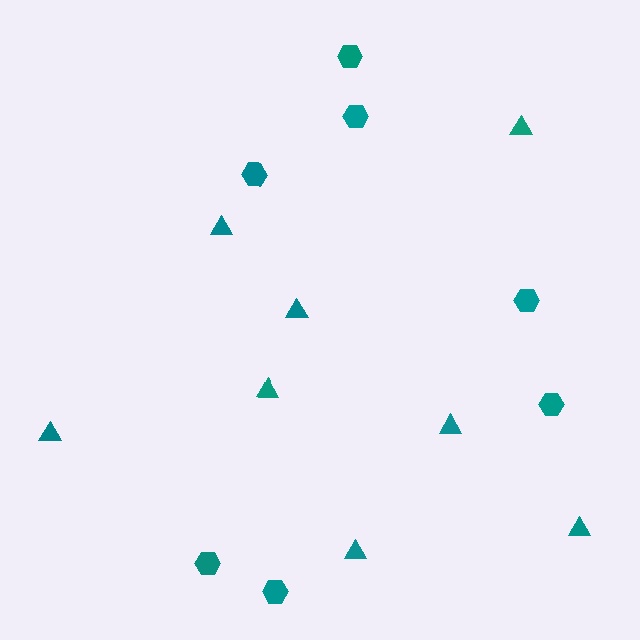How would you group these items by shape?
There are 2 groups: one group of hexagons (7) and one group of triangles (8).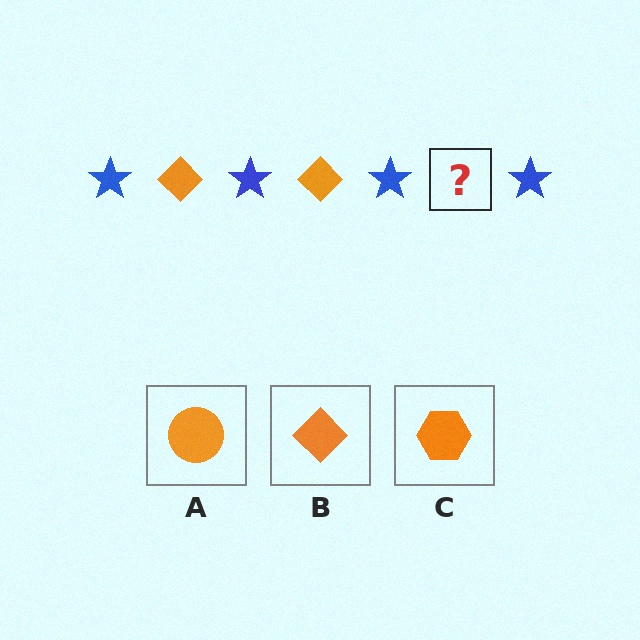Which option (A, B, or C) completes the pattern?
B.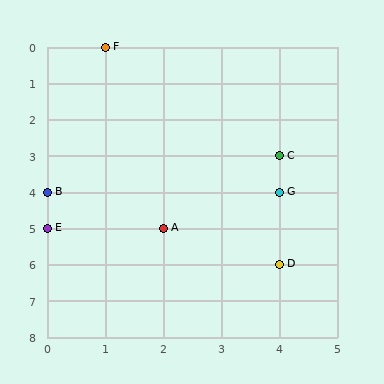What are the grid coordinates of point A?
Point A is at grid coordinates (2, 5).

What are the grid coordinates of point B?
Point B is at grid coordinates (0, 4).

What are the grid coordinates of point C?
Point C is at grid coordinates (4, 3).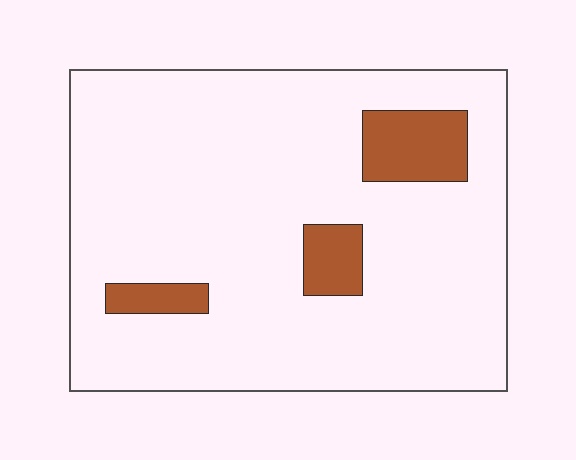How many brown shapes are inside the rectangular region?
3.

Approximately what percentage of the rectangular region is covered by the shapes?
Approximately 10%.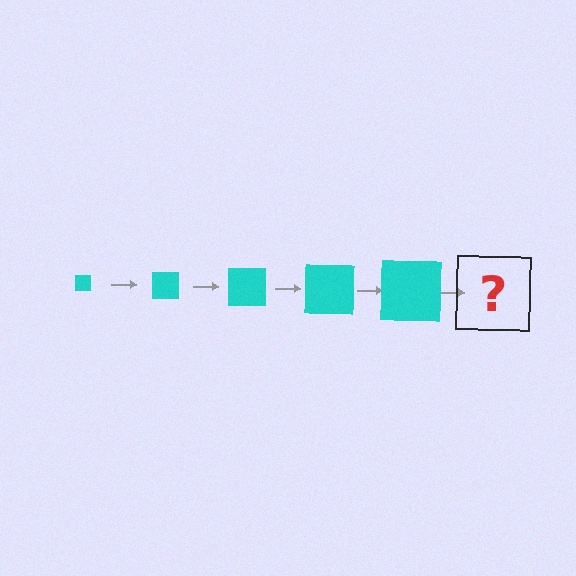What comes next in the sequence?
The next element should be a cyan square, larger than the previous one.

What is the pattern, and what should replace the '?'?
The pattern is that the square gets progressively larger each step. The '?' should be a cyan square, larger than the previous one.